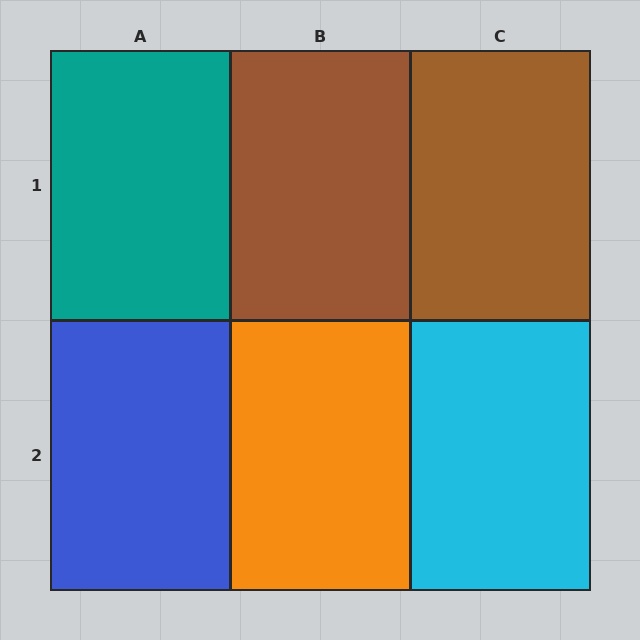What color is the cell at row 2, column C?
Cyan.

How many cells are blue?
1 cell is blue.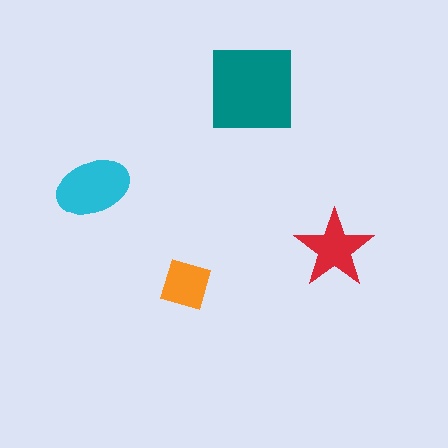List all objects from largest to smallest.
The teal square, the cyan ellipse, the red star, the orange diamond.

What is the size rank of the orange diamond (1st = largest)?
4th.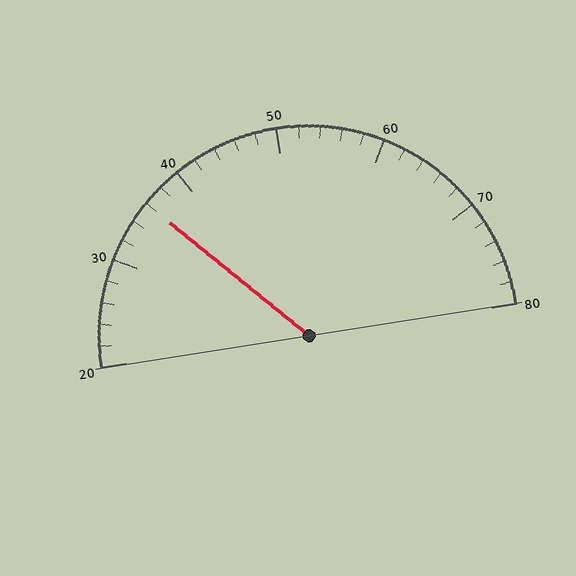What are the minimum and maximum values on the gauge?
The gauge ranges from 20 to 80.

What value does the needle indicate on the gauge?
The needle indicates approximately 36.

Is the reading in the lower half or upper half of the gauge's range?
The reading is in the lower half of the range (20 to 80).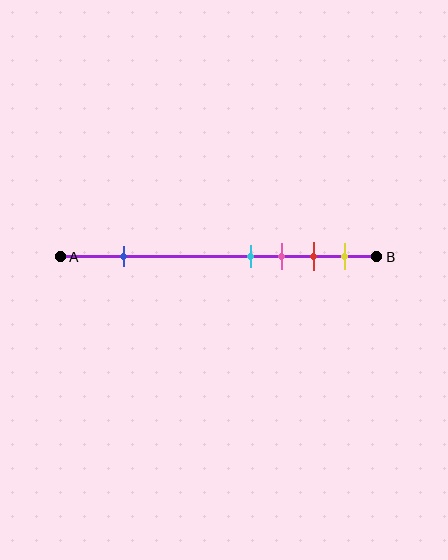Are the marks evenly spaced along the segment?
No, the marks are not evenly spaced.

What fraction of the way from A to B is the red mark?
The red mark is approximately 80% (0.8) of the way from A to B.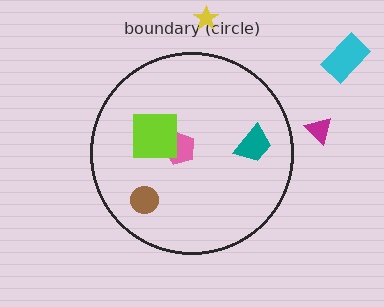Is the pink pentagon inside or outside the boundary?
Inside.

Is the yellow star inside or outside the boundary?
Outside.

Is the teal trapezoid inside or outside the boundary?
Inside.